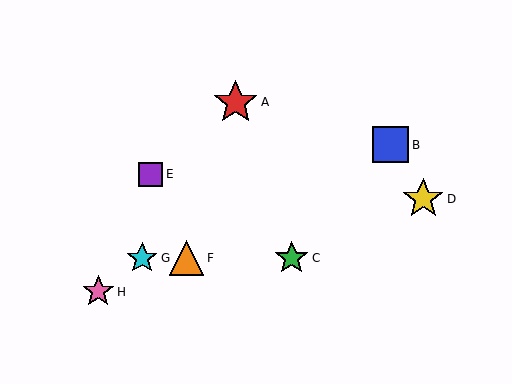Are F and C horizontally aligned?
Yes, both are at y≈258.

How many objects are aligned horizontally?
3 objects (C, F, G) are aligned horizontally.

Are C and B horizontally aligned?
No, C is at y≈258 and B is at y≈145.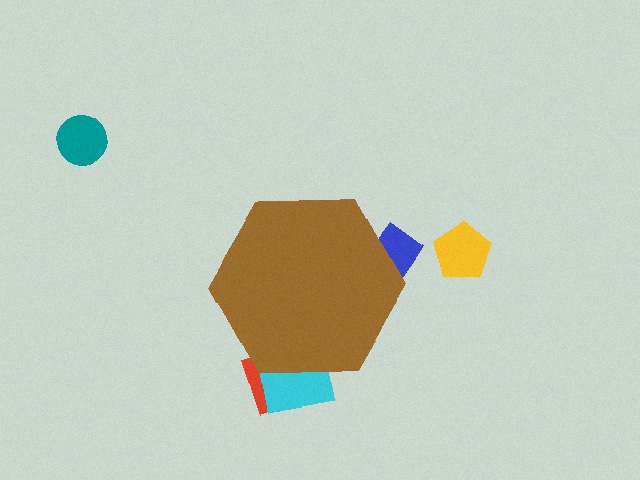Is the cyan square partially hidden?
Yes, the cyan square is partially hidden behind the brown hexagon.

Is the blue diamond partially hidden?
Yes, the blue diamond is partially hidden behind the brown hexagon.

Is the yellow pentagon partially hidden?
No, the yellow pentagon is fully visible.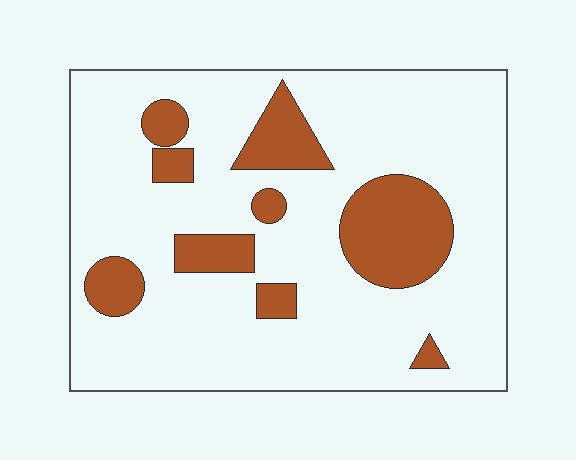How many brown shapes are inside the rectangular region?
9.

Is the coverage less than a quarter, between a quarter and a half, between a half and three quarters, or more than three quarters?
Less than a quarter.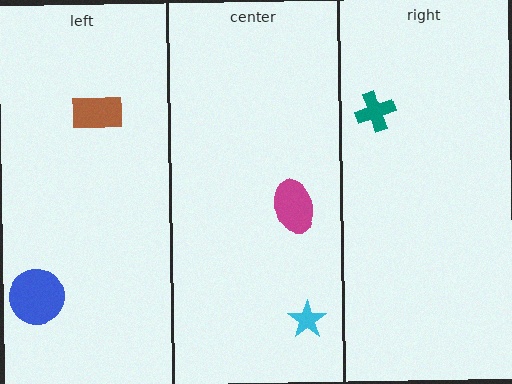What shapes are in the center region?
The magenta ellipse, the cyan star.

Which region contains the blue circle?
The left region.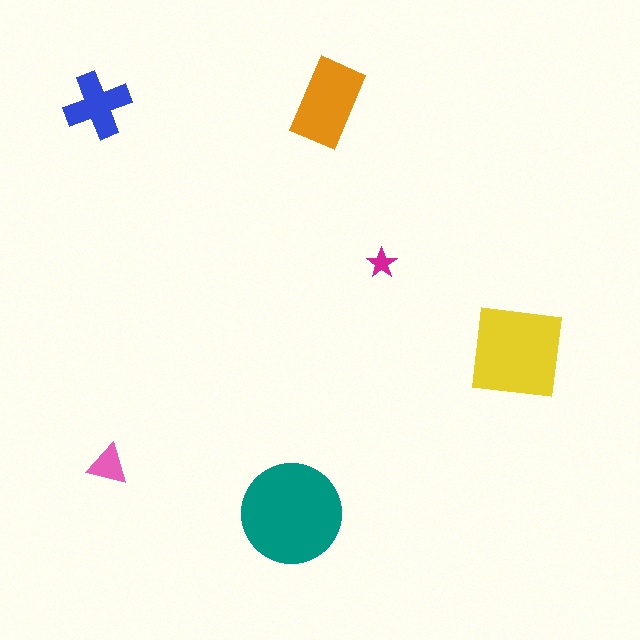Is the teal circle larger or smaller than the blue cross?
Larger.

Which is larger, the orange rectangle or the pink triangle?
The orange rectangle.